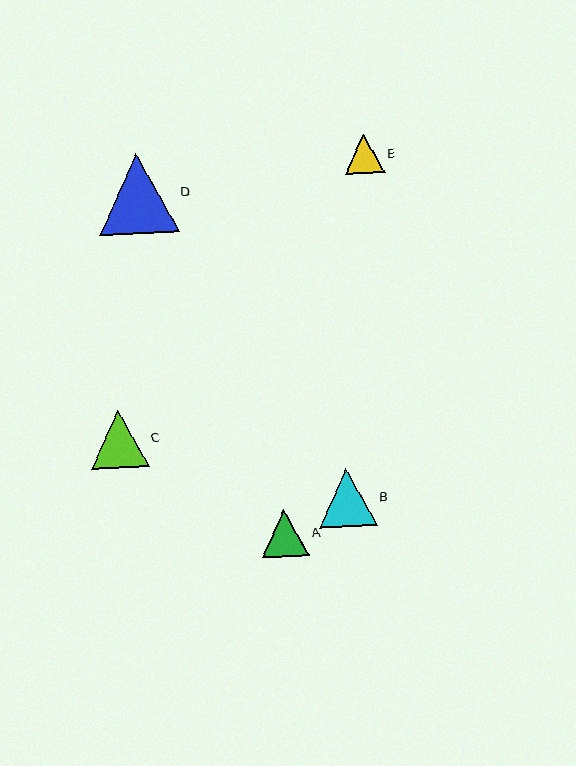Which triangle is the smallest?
Triangle E is the smallest with a size of approximately 39 pixels.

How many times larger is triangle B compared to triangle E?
Triangle B is approximately 1.5 times the size of triangle E.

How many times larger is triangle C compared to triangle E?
Triangle C is approximately 1.5 times the size of triangle E.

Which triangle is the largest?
Triangle D is the largest with a size of approximately 80 pixels.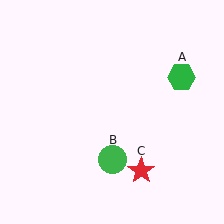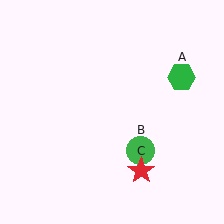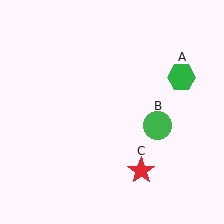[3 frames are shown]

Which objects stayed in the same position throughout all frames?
Green hexagon (object A) and red star (object C) remained stationary.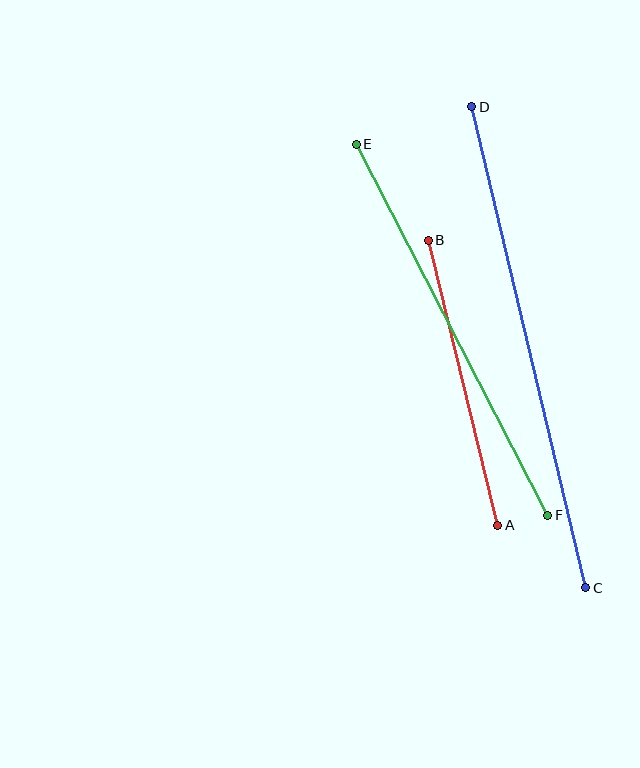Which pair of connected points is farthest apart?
Points C and D are farthest apart.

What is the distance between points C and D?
The distance is approximately 495 pixels.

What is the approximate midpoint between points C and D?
The midpoint is at approximately (529, 347) pixels.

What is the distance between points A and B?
The distance is approximately 293 pixels.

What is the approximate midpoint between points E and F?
The midpoint is at approximately (452, 330) pixels.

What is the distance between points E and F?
The distance is approximately 418 pixels.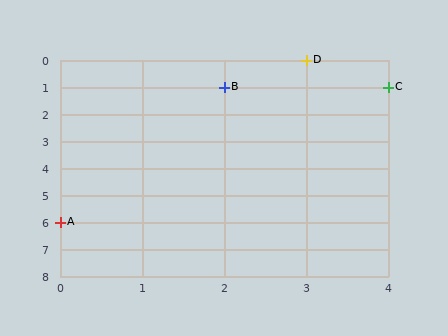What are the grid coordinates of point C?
Point C is at grid coordinates (4, 1).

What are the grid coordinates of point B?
Point B is at grid coordinates (2, 1).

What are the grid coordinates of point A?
Point A is at grid coordinates (0, 6).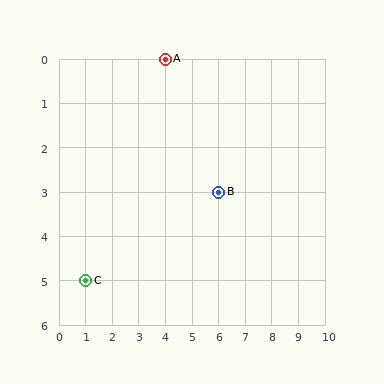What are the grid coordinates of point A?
Point A is at grid coordinates (4, 0).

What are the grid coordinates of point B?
Point B is at grid coordinates (6, 3).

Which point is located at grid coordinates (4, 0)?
Point A is at (4, 0).